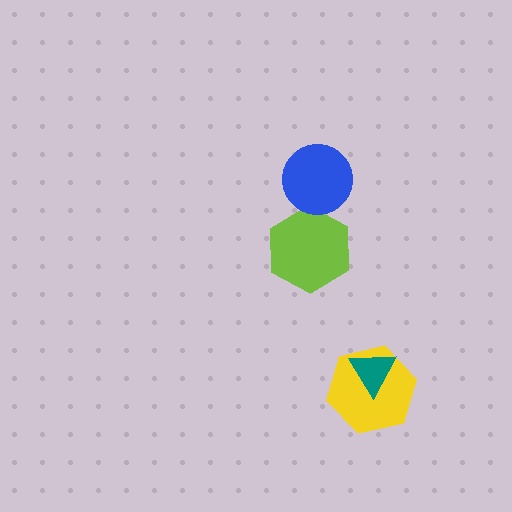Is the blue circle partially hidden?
No, no other shape covers it.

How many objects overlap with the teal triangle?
1 object overlaps with the teal triangle.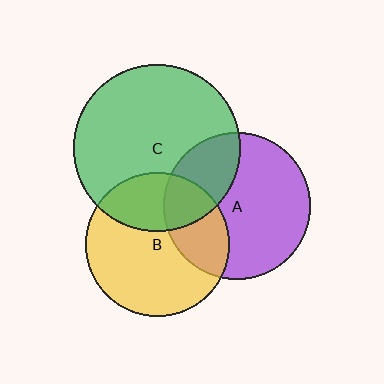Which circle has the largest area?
Circle C (green).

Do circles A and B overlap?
Yes.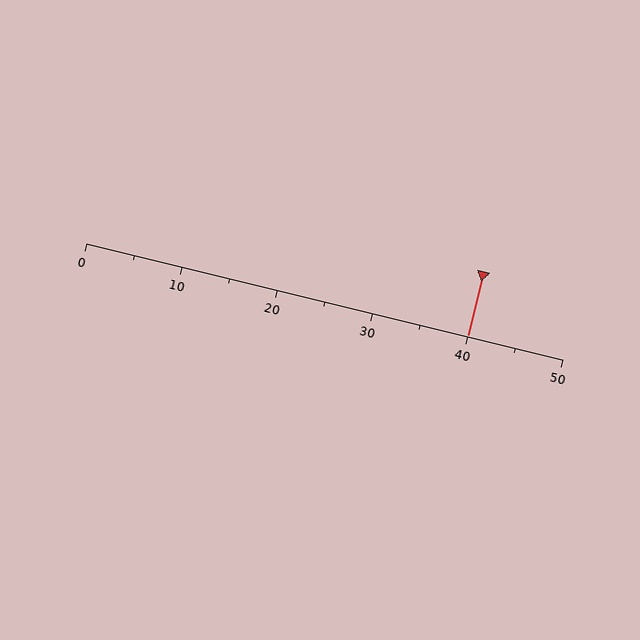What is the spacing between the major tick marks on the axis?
The major ticks are spaced 10 apart.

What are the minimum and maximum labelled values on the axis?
The axis runs from 0 to 50.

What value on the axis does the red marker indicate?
The marker indicates approximately 40.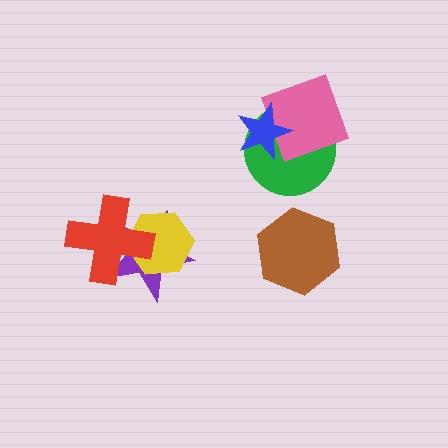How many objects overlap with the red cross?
2 objects overlap with the red cross.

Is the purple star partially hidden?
Yes, it is partially covered by another shape.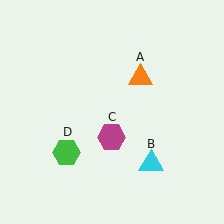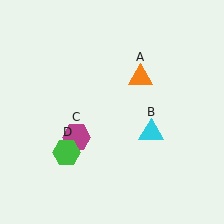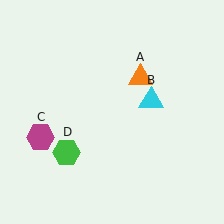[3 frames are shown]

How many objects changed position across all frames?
2 objects changed position: cyan triangle (object B), magenta hexagon (object C).